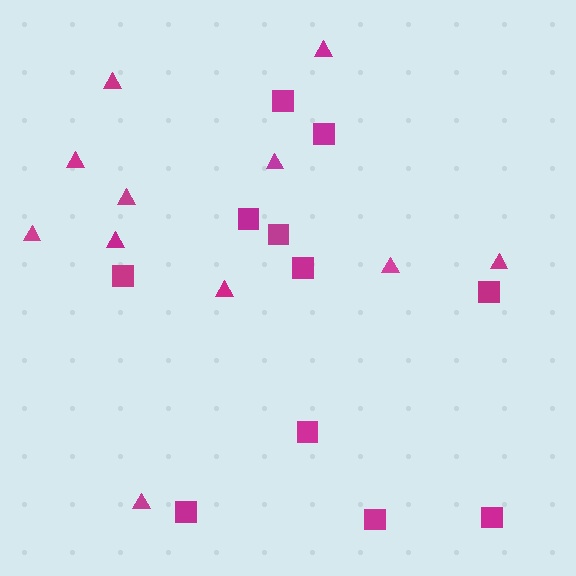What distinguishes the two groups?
There are 2 groups: one group of squares (11) and one group of triangles (11).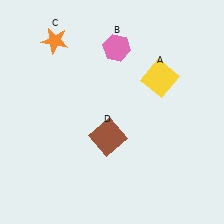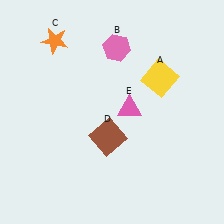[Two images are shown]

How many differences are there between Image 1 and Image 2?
There is 1 difference between the two images.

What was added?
A pink triangle (E) was added in Image 2.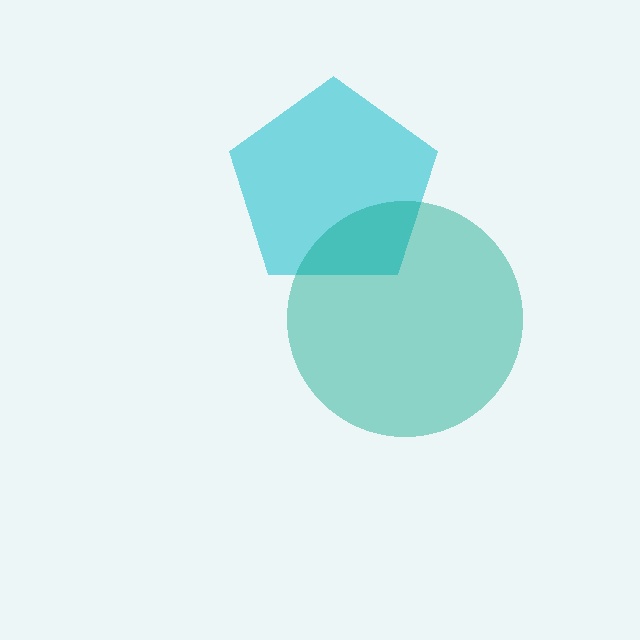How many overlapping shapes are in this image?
There are 2 overlapping shapes in the image.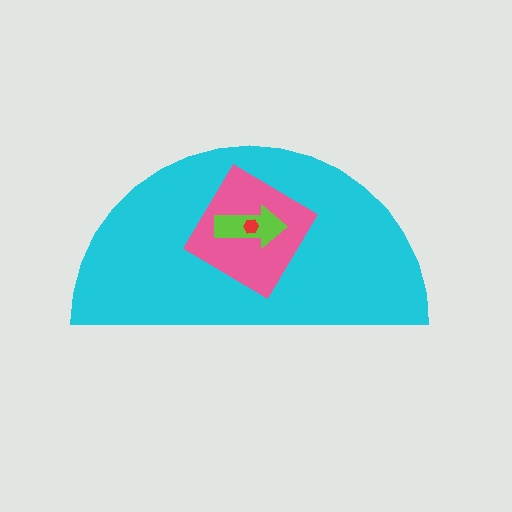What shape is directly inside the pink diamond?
The lime arrow.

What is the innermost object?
The red hexagon.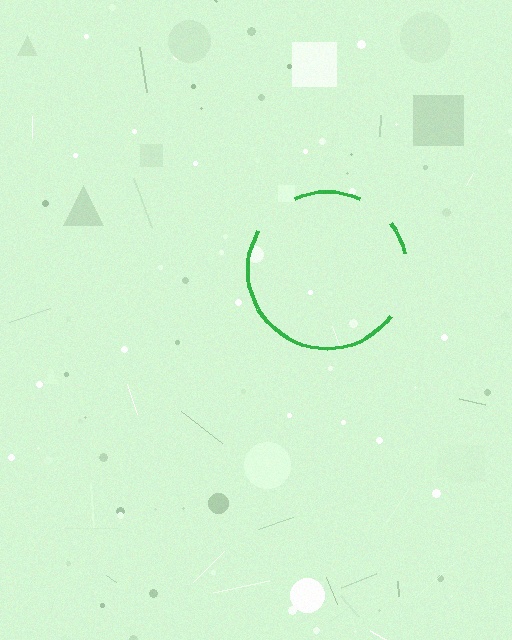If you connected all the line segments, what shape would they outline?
They would outline a circle.